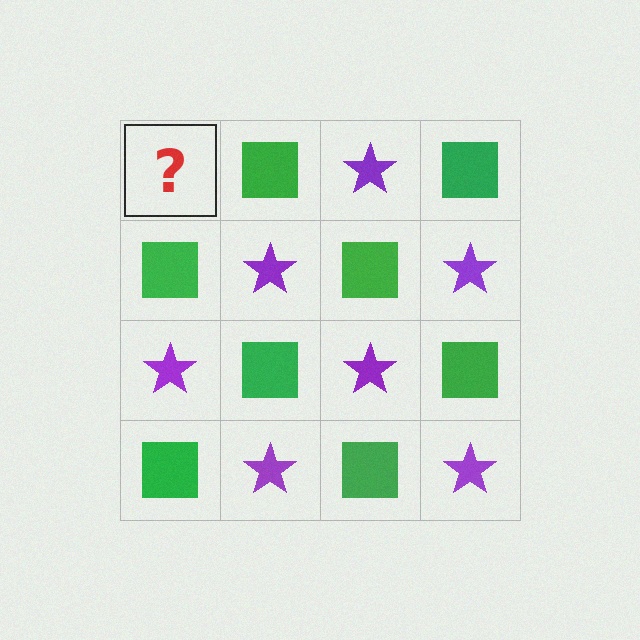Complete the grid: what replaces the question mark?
The question mark should be replaced with a purple star.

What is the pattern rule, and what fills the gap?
The rule is that it alternates purple star and green square in a checkerboard pattern. The gap should be filled with a purple star.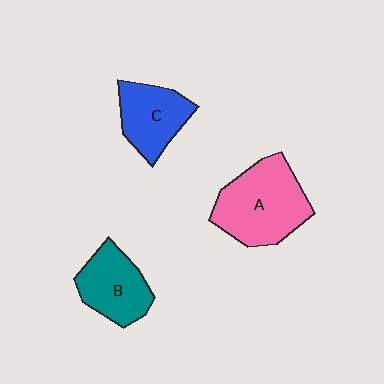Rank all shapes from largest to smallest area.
From largest to smallest: A (pink), B (teal), C (blue).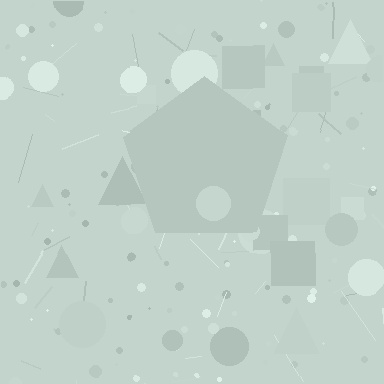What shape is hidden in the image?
A pentagon is hidden in the image.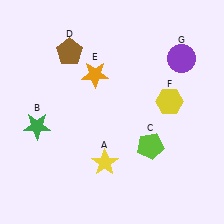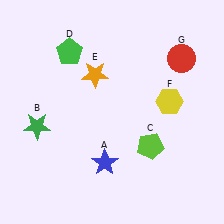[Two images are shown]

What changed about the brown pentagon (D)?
In Image 1, D is brown. In Image 2, it changed to green.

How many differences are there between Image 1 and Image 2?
There are 3 differences between the two images.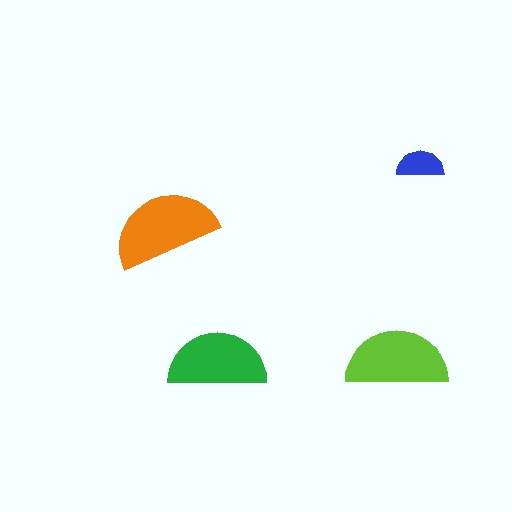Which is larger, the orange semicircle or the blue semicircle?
The orange one.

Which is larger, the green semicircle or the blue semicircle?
The green one.